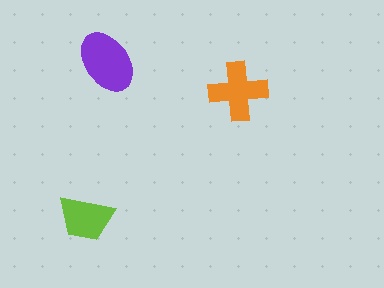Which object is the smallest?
The lime trapezoid.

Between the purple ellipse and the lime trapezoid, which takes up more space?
The purple ellipse.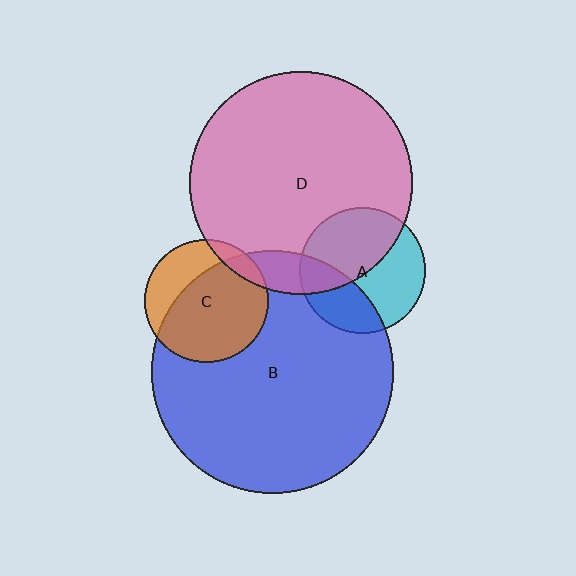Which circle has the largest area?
Circle B (blue).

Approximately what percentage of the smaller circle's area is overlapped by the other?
Approximately 70%.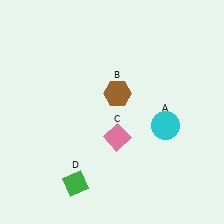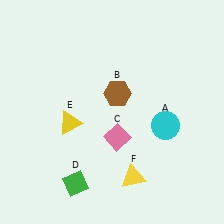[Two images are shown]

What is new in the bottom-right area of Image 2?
A yellow triangle (F) was added in the bottom-right area of Image 2.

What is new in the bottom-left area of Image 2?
A yellow triangle (E) was added in the bottom-left area of Image 2.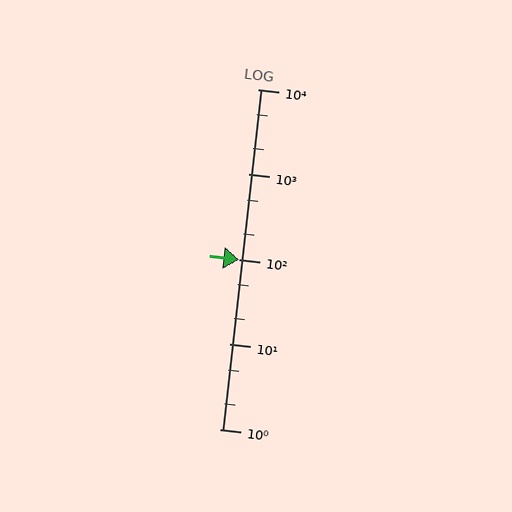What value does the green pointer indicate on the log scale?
The pointer indicates approximately 100.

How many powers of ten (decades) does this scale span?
The scale spans 4 decades, from 1 to 10000.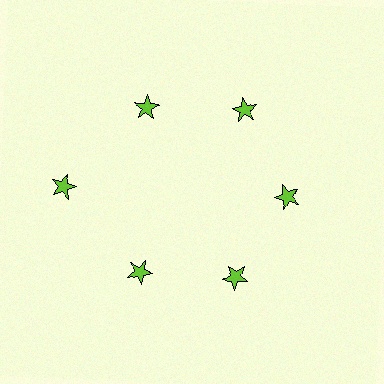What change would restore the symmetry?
The symmetry would be restored by moving it inward, back onto the ring so that all 6 stars sit at equal angles and equal distance from the center.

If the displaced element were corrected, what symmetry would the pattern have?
It would have 6-fold rotational symmetry — the pattern would map onto itself every 60 degrees.